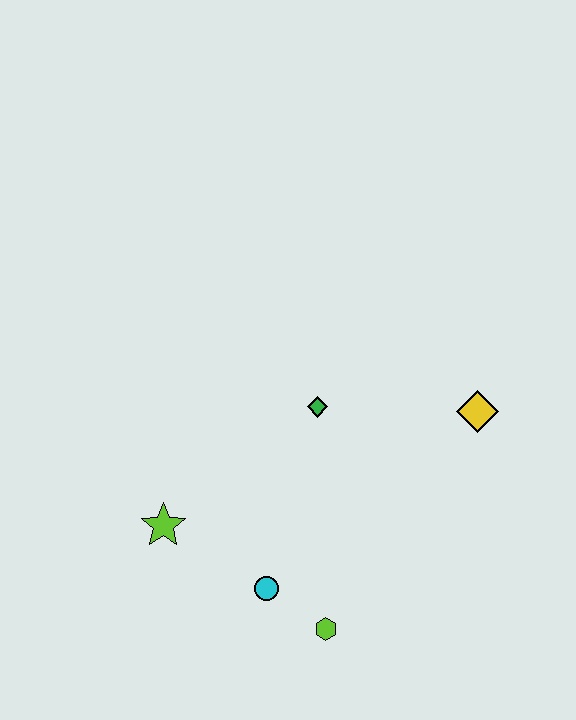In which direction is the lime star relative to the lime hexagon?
The lime star is to the left of the lime hexagon.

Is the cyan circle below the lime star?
Yes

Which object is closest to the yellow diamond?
The green diamond is closest to the yellow diamond.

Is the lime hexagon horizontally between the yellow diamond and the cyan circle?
Yes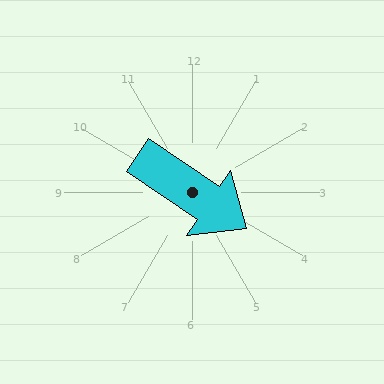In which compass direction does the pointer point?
Southeast.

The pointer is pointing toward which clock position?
Roughly 4 o'clock.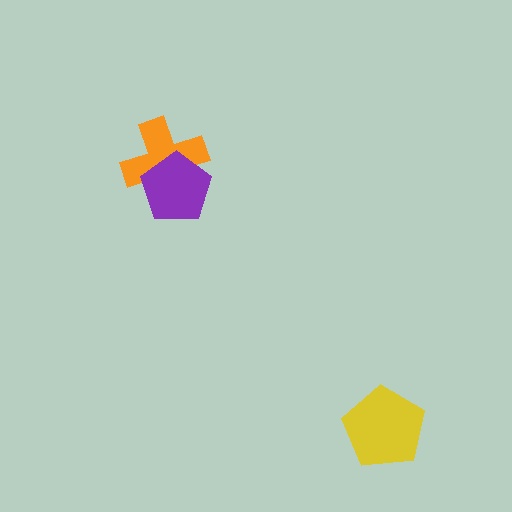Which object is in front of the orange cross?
The purple pentagon is in front of the orange cross.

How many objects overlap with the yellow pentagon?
0 objects overlap with the yellow pentagon.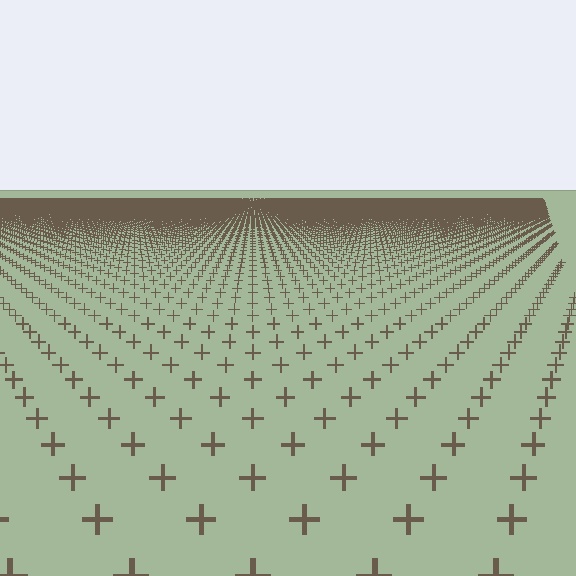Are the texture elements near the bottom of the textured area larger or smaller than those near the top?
Larger. Near the bottom, elements are closer to the viewer and appear at a bigger on-screen size.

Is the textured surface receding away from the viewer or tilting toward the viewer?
The surface is receding away from the viewer. Texture elements get smaller and denser toward the top.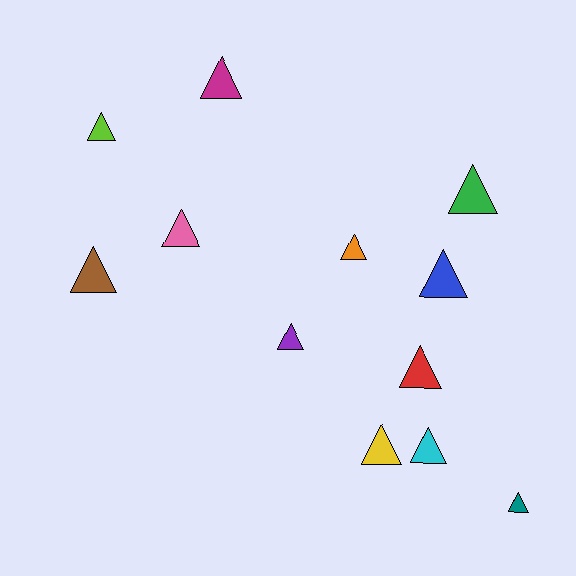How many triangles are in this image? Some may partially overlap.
There are 12 triangles.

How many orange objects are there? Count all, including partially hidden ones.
There is 1 orange object.